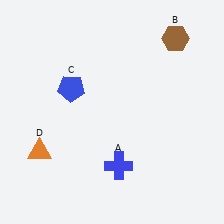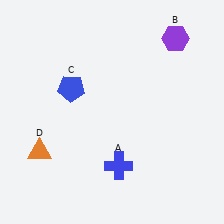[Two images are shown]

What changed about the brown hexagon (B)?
In Image 1, B is brown. In Image 2, it changed to purple.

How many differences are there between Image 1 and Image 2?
There is 1 difference between the two images.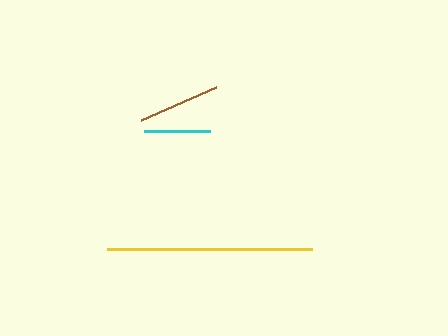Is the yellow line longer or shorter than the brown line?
The yellow line is longer than the brown line.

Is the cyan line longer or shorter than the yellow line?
The yellow line is longer than the cyan line.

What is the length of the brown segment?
The brown segment is approximately 83 pixels long.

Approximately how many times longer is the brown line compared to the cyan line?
The brown line is approximately 1.2 times the length of the cyan line.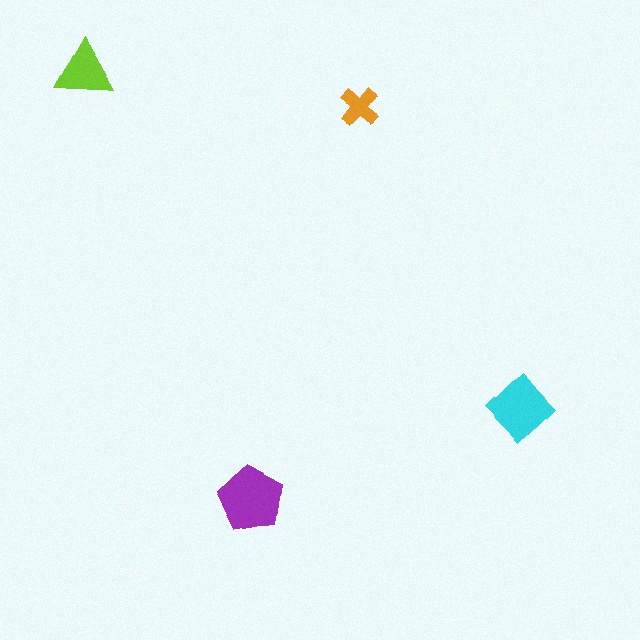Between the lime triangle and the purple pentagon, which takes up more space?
The purple pentagon.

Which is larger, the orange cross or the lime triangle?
The lime triangle.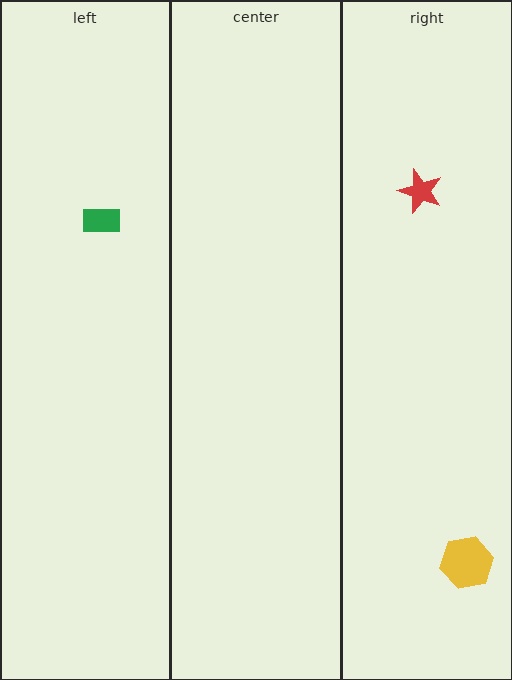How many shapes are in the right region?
2.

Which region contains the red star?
The right region.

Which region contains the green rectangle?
The left region.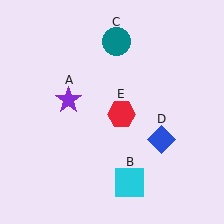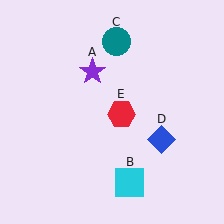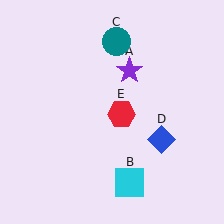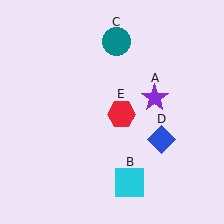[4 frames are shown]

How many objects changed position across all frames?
1 object changed position: purple star (object A).